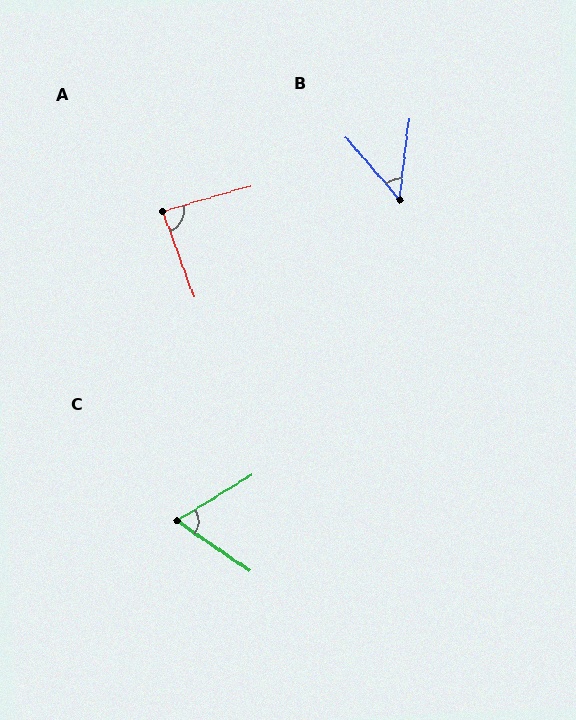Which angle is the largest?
A, at approximately 86 degrees.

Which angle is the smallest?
B, at approximately 47 degrees.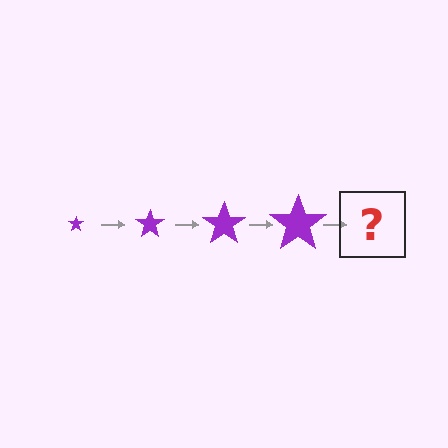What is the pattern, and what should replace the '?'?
The pattern is that the star gets progressively larger each step. The '?' should be a purple star, larger than the previous one.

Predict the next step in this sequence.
The next step is a purple star, larger than the previous one.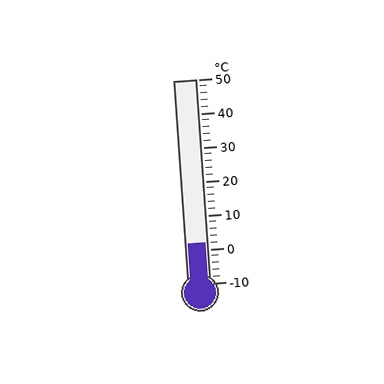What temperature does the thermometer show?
The thermometer shows approximately 2°C.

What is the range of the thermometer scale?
The thermometer scale ranges from -10°C to 50°C.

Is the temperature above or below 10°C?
The temperature is below 10°C.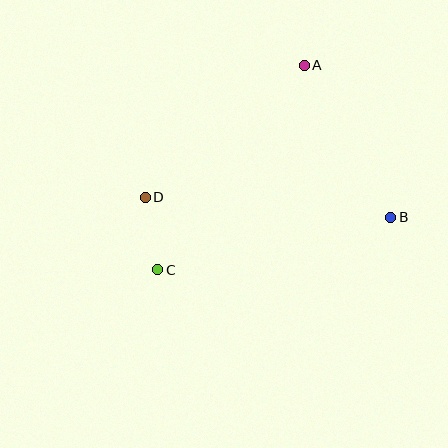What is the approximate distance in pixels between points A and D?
The distance between A and D is approximately 207 pixels.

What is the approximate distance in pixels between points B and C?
The distance between B and C is approximately 239 pixels.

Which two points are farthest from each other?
Points A and C are farthest from each other.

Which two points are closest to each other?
Points C and D are closest to each other.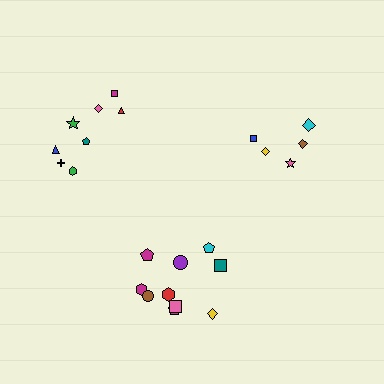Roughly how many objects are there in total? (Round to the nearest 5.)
Roughly 25 objects in total.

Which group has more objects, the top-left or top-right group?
The top-left group.